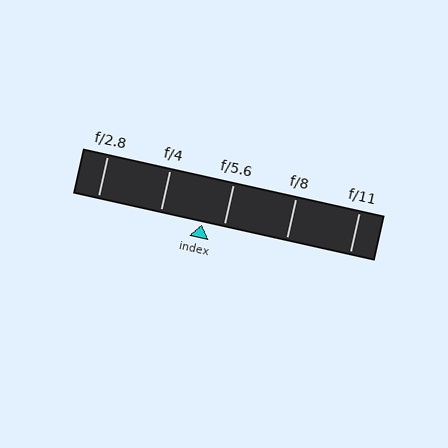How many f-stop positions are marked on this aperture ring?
There are 5 f-stop positions marked.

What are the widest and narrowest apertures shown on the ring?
The widest aperture shown is f/2.8 and the narrowest is f/11.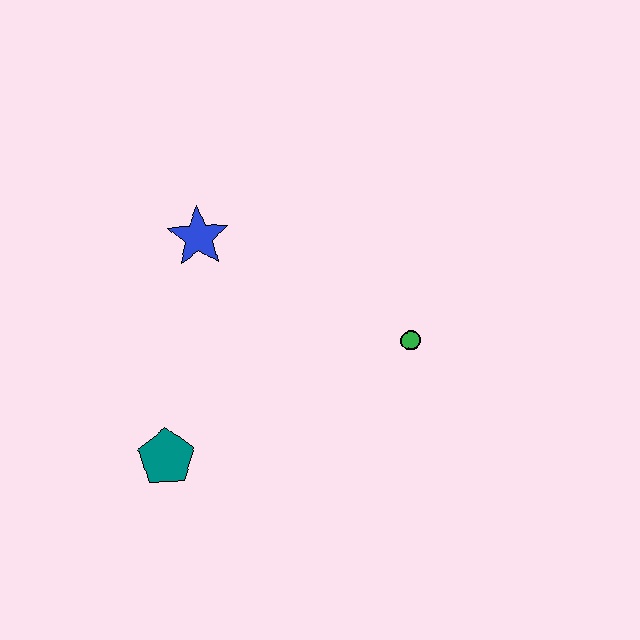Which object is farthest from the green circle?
The teal pentagon is farthest from the green circle.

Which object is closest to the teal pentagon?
The blue star is closest to the teal pentagon.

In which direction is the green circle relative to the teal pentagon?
The green circle is to the right of the teal pentagon.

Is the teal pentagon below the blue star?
Yes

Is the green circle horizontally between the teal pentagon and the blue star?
No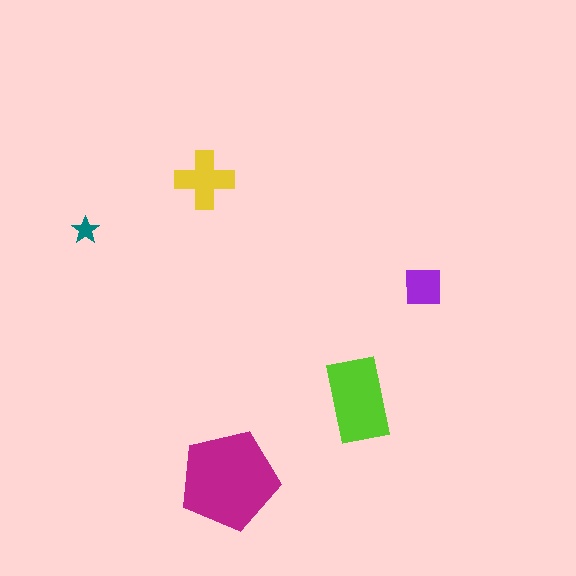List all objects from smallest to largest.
The teal star, the purple square, the yellow cross, the lime rectangle, the magenta pentagon.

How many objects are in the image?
There are 5 objects in the image.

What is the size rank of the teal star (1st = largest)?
5th.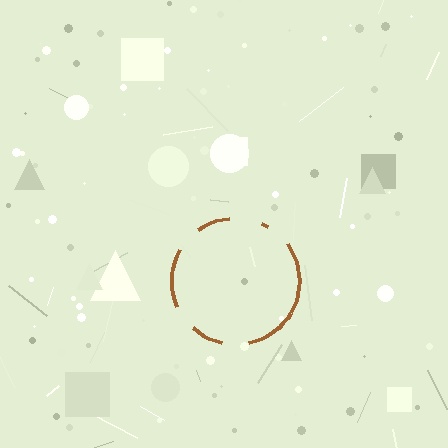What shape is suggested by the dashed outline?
The dashed outline suggests a circle.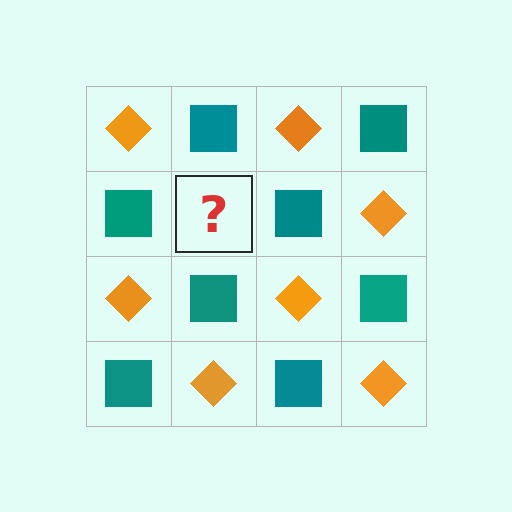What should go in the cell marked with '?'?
The missing cell should contain an orange diamond.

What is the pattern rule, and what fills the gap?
The rule is that it alternates orange diamond and teal square in a checkerboard pattern. The gap should be filled with an orange diamond.